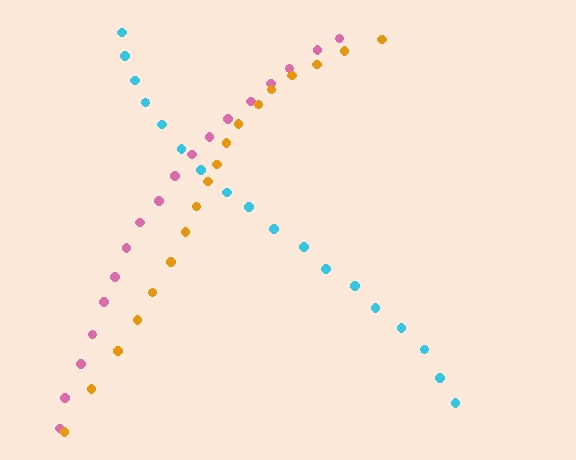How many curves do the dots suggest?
There are 3 distinct paths.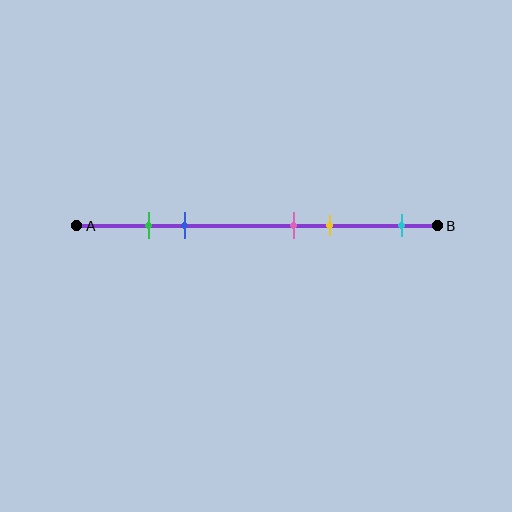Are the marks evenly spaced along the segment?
No, the marks are not evenly spaced.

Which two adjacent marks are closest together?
The green and blue marks are the closest adjacent pair.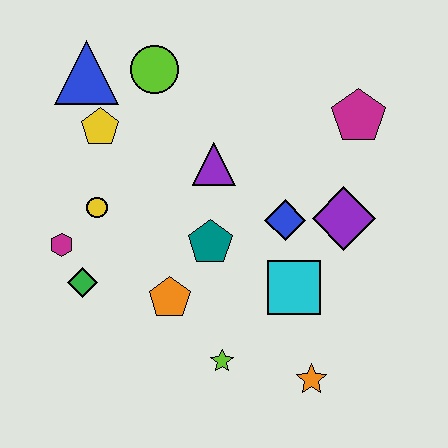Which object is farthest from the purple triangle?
The orange star is farthest from the purple triangle.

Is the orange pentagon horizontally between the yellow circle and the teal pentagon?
Yes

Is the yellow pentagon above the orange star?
Yes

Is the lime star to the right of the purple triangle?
Yes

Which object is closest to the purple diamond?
The blue diamond is closest to the purple diamond.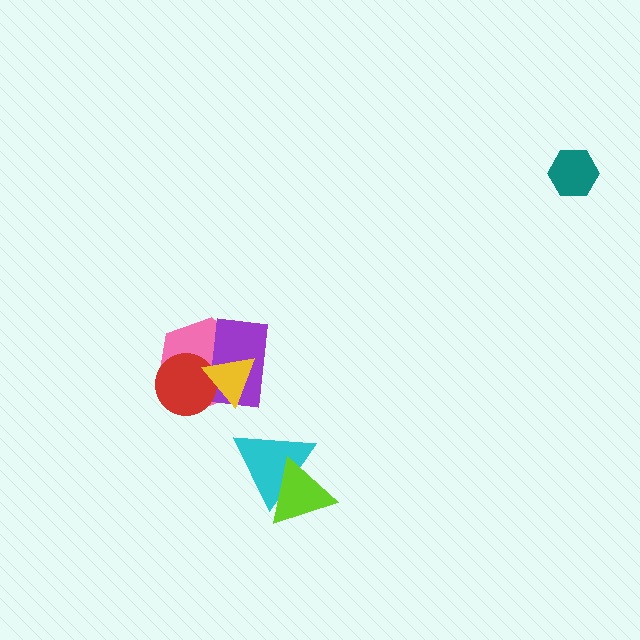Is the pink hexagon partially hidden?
Yes, it is partially covered by another shape.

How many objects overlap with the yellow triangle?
3 objects overlap with the yellow triangle.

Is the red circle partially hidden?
Yes, it is partially covered by another shape.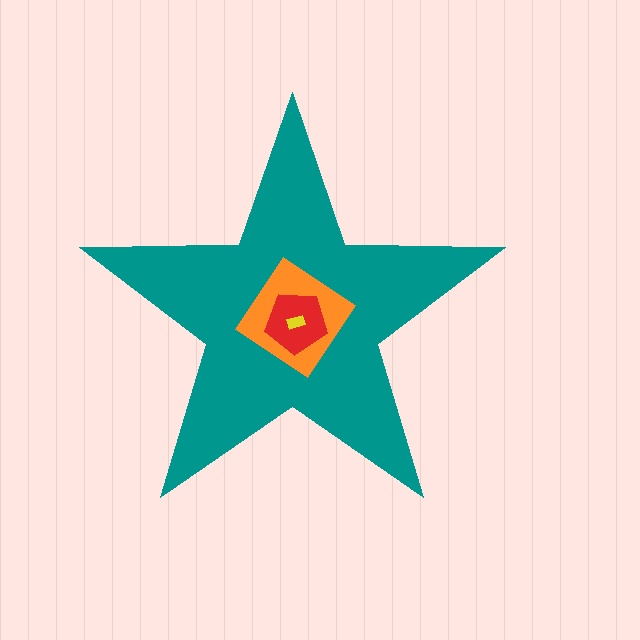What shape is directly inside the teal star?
The orange diamond.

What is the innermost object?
The yellow rectangle.